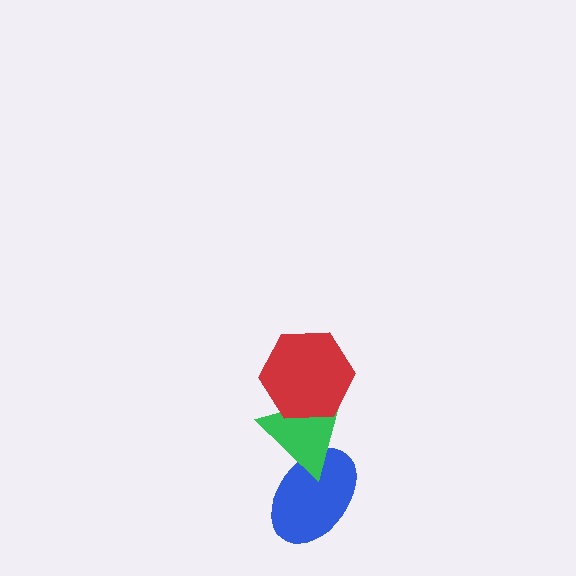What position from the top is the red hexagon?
The red hexagon is 1st from the top.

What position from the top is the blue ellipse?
The blue ellipse is 3rd from the top.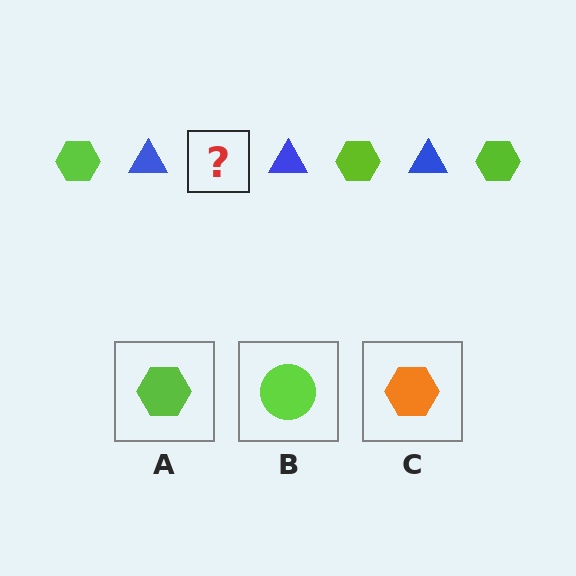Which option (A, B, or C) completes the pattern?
A.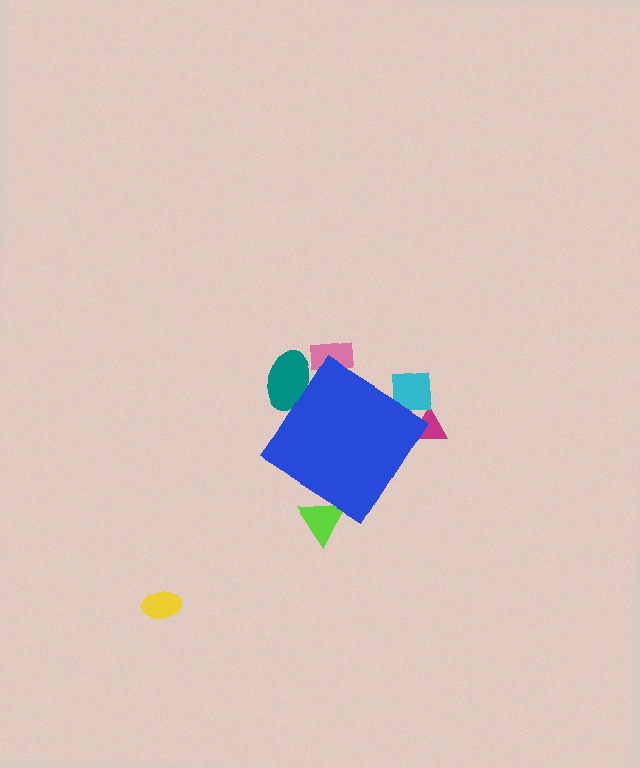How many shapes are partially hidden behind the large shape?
5 shapes are partially hidden.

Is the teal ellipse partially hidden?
Yes, the teal ellipse is partially hidden behind the blue diamond.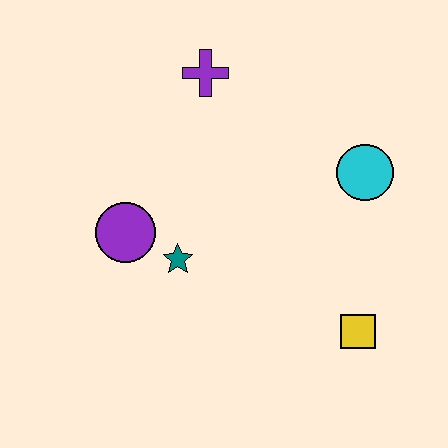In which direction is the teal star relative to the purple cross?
The teal star is below the purple cross.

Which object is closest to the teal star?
The purple circle is closest to the teal star.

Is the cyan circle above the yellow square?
Yes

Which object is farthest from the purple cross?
The yellow square is farthest from the purple cross.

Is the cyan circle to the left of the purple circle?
No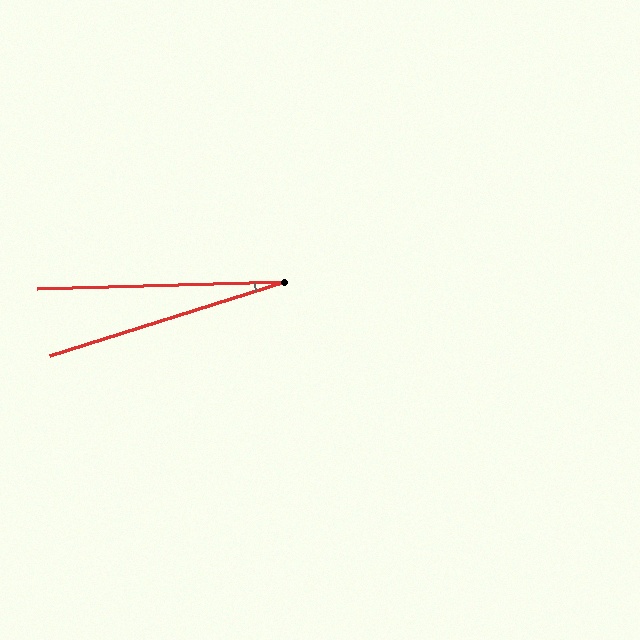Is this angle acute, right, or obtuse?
It is acute.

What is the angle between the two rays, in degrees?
Approximately 16 degrees.